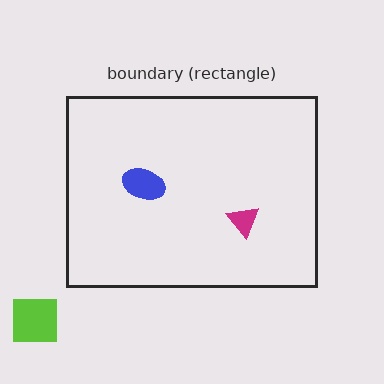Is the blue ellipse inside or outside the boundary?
Inside.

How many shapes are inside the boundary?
2 inside, 1 outside.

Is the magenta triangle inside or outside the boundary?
Inside.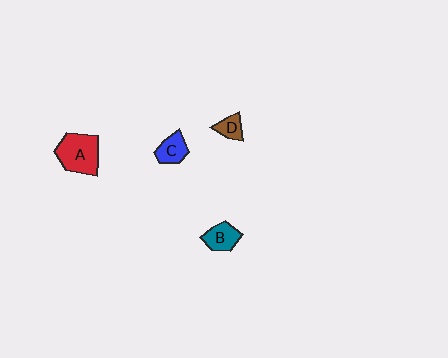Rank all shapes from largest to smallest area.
From largest to smallest: A (red), B (teal), C (blue), D (brown).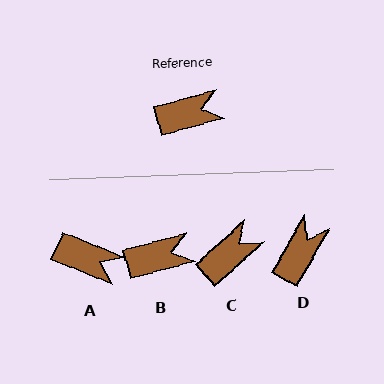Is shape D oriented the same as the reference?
No, it is off by about 45 degrees.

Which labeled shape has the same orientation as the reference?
B.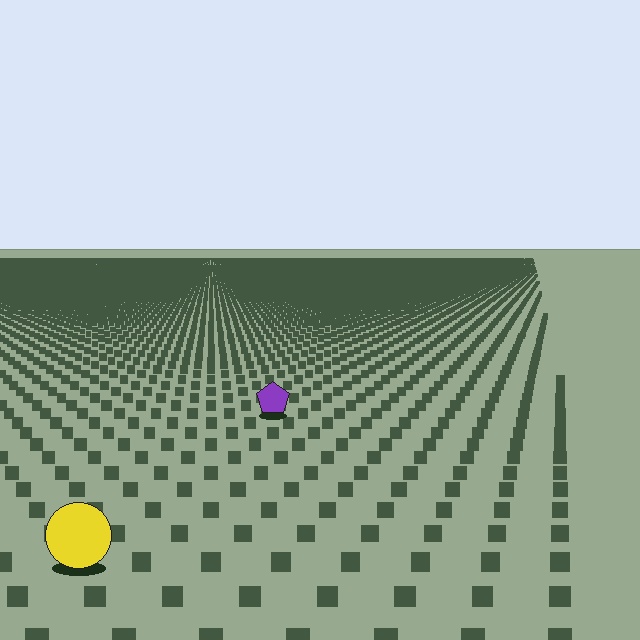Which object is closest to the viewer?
The yellow circle is closest. The texture marks near it are larger and more spread out.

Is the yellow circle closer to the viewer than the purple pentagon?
Yes. The yellow circle is closer — you can tell from the texture gradient: the ground texture is coarser near it.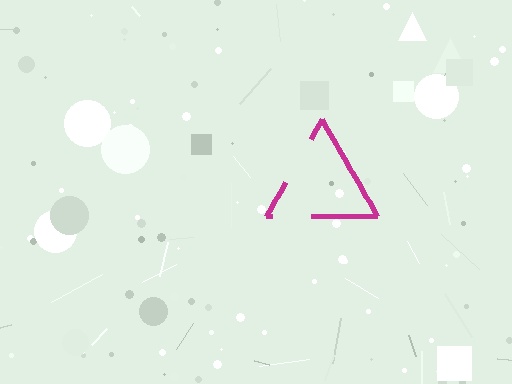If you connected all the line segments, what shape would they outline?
They would outline a triangle.